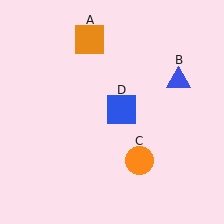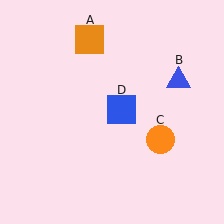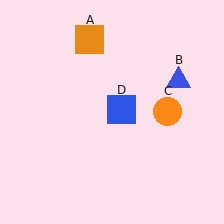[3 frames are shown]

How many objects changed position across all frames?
1 object changed position: orange circle (object C).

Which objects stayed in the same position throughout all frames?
Orange square (object A) and blue triangle (object B) and blue square (object D) remained stationary.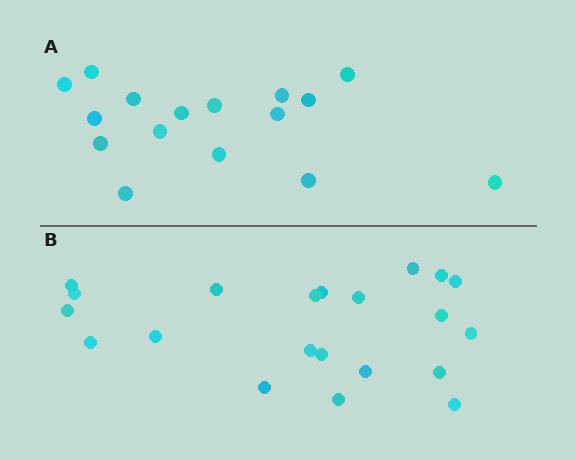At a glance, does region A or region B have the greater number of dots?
Region B (the bottom region) has more dots.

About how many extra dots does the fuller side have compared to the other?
Region B has about 5 more dots than region A.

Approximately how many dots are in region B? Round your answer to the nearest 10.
About 20 dots. (The exact count is 21, which rounds to 20.)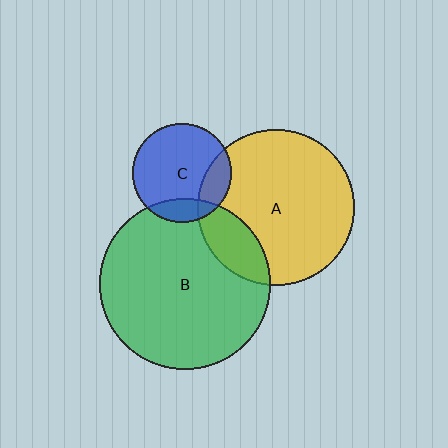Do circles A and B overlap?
Yes.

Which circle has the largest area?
Circle B (green).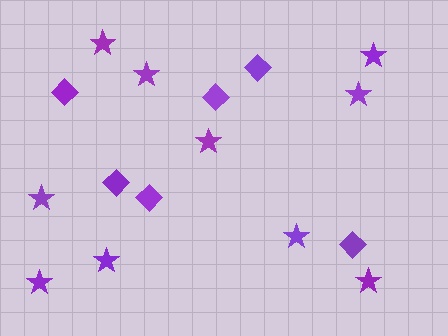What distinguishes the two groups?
There are 2 groups: one group of stars (10) and one group of diamonds (6).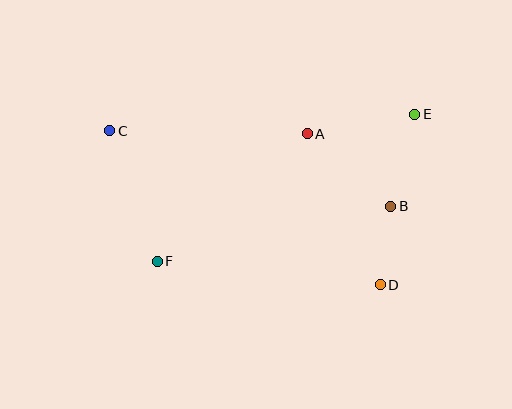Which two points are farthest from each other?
Points C and D are farthest from each other.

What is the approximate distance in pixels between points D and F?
The distance between D and F is approximately 224 pixels.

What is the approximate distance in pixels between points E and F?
The distance between E and F is approximately 297 pixels.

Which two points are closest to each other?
Points B and D are closest to each other.